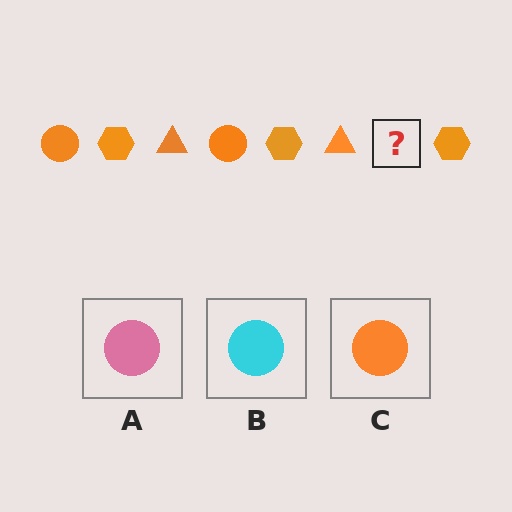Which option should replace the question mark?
Option C.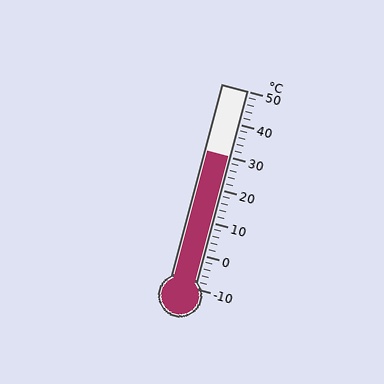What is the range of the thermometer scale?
The thermometer scale ranges from -10°C to 50°C.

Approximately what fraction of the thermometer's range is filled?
The thermometer is filled to approximately 65% of its range.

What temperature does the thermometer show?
The thermometer shows approximately 30°C.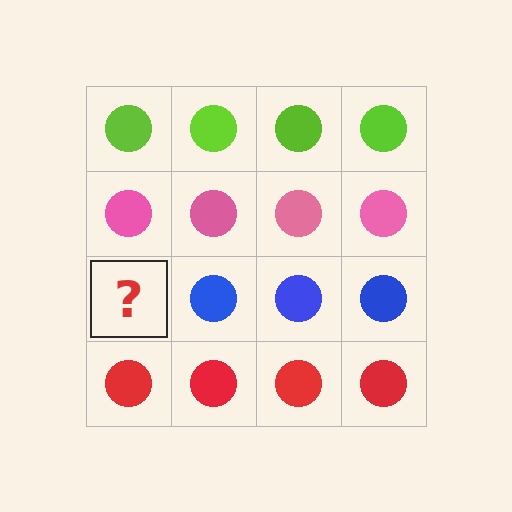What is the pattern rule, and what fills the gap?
The rule is that each row has a consistent color. The gap should be filled with a blue circle.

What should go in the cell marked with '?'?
The missing cell should contain a blue circle.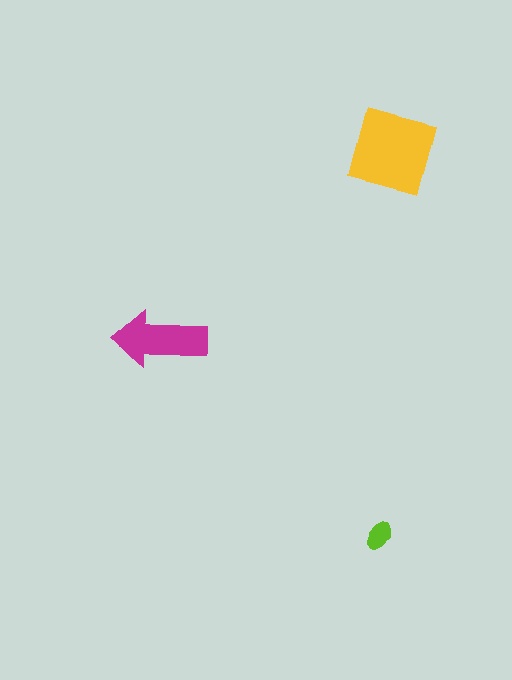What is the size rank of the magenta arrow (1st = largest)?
2nd.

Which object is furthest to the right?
The yellow square is rightmost.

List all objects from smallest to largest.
The lime ellipse, the magenta arrow, the yellow square.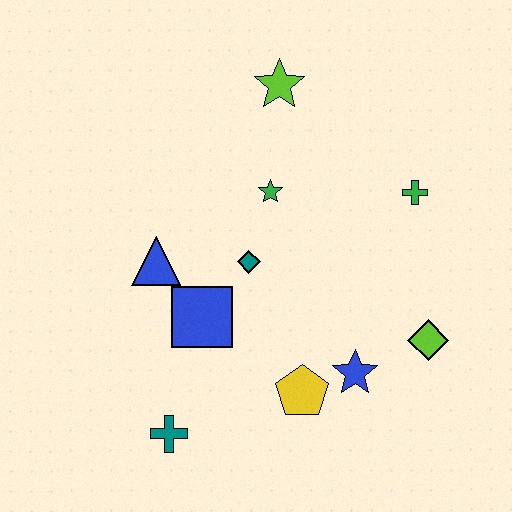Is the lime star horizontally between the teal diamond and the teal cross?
No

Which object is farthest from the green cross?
The teal cross is farthest from the green cross.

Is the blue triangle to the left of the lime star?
Yes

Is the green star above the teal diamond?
Yes